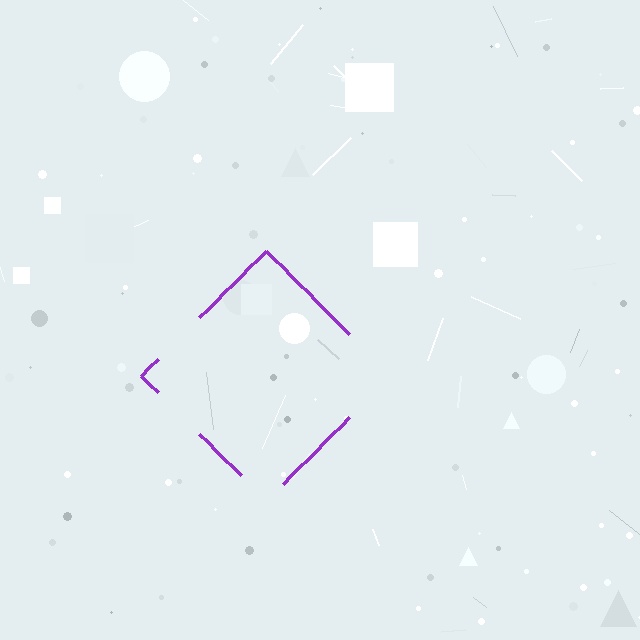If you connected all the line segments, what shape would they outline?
They would outline a diamond.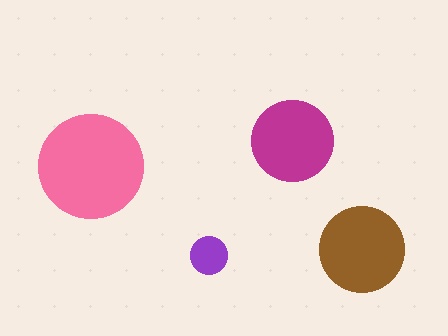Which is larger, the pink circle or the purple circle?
The pink one.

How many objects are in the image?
There are 4 objects in the image.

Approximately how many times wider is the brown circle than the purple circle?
About 2.5 times wider.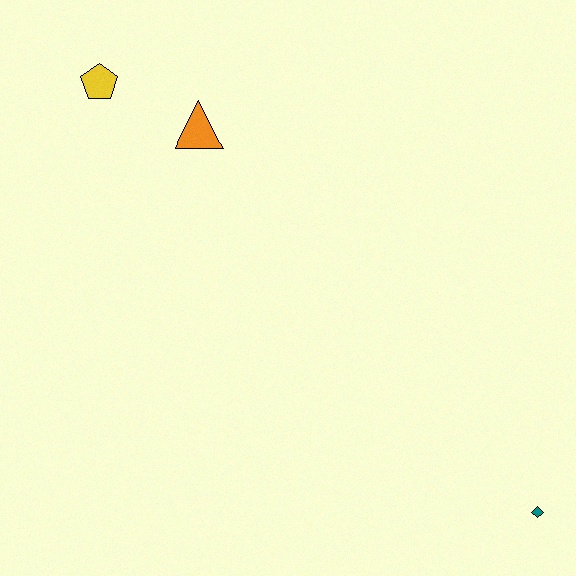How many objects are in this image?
There are 3 objects.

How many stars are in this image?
There are no stars.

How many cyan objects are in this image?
There are no cyan objects.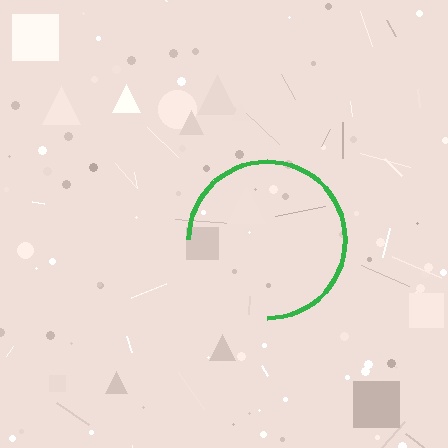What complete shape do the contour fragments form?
The contour fragments form a circle.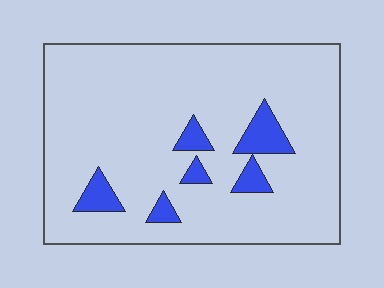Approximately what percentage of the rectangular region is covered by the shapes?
Approximately 10%.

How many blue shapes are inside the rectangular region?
6.